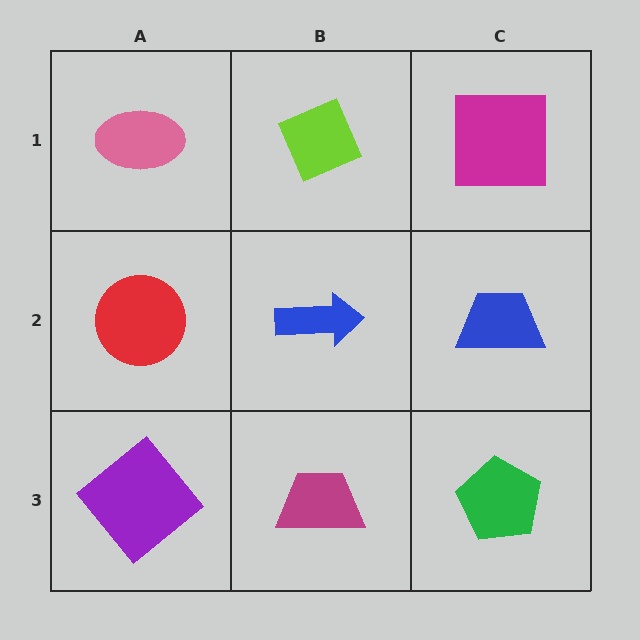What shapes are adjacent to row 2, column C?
A magenta square (row 1, column C), a green pentagon (row 3, column C), a blue arrow (row 2, column B).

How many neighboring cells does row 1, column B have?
3.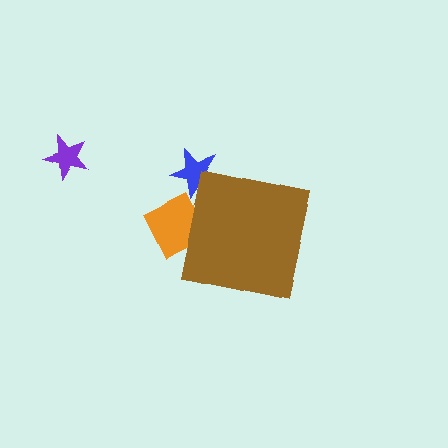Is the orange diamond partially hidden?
Yes, the orange diamond is partially hidden behind the brown square.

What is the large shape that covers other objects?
A brown square.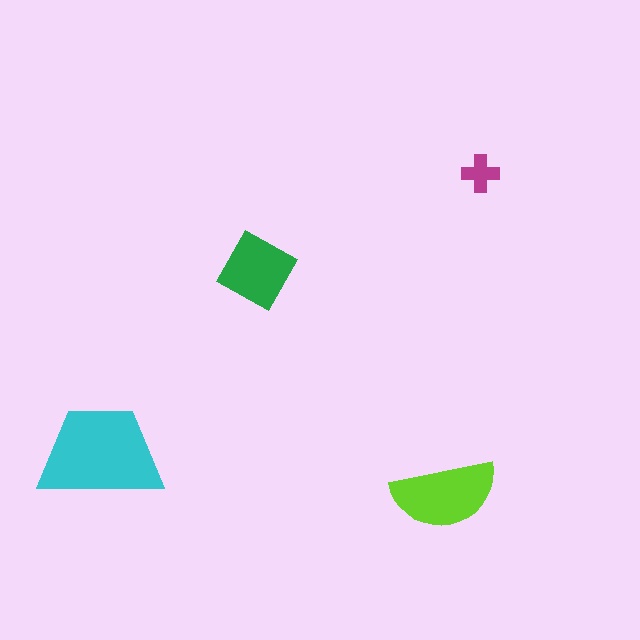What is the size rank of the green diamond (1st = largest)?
3rd.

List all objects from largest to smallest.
The cyan trapezoid, the lime semicircle, the green diamond, the magenta cross.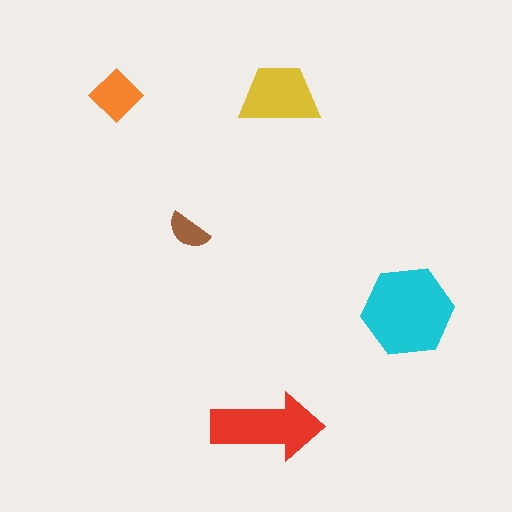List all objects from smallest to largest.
The brown semicircle, the orange diamond, the yellow trapezoid, the red arrow, the cyan hexagon.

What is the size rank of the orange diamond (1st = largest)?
4th.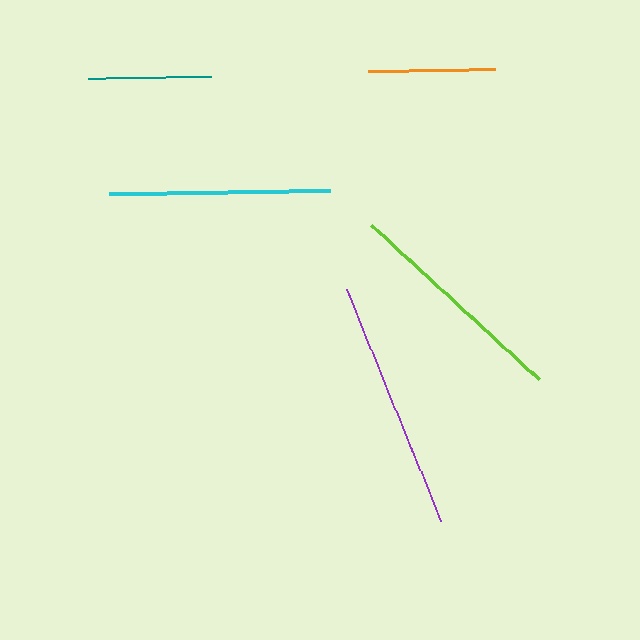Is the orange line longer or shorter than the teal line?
The orange line is longer than the teal line.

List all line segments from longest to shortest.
From longest to shortest: purple, lime, cyan, orange, teal.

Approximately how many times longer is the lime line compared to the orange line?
The lime line is approximately 1.8 times the length of the orange line.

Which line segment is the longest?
The purple line is the longest at approximately 251 pixels.